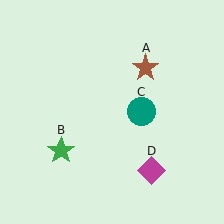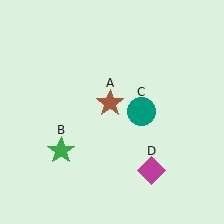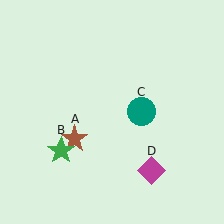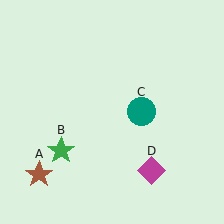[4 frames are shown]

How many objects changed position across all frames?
1 object changed position: brown star (object A).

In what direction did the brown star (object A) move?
The brown star (object A) moved down and to the left.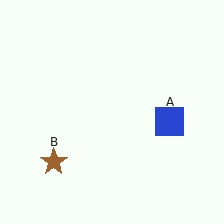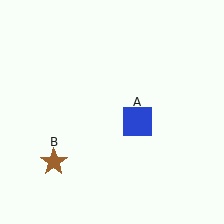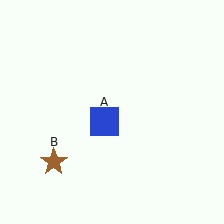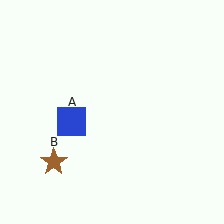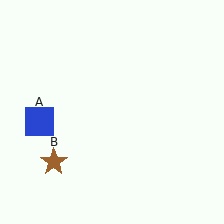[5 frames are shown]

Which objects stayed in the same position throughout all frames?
Brown star (object B) remained stationary.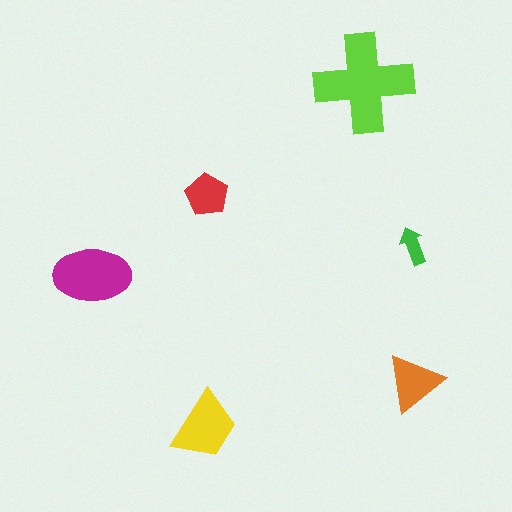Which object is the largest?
The lime cross.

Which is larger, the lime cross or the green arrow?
The lime cross.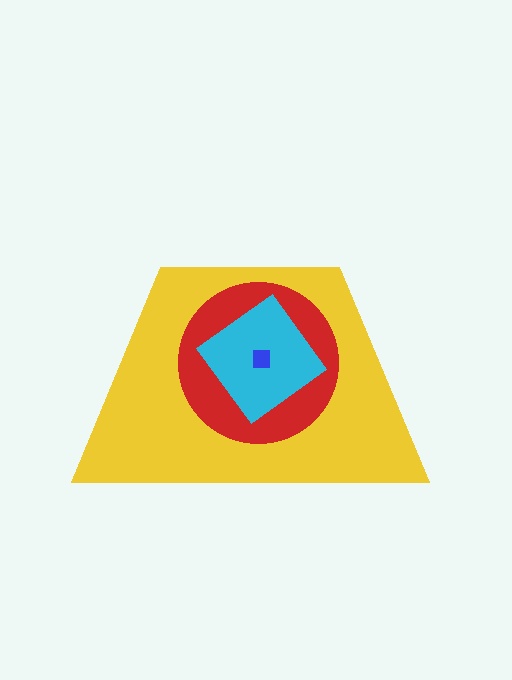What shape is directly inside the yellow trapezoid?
The red circle.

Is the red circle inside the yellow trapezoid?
Yes.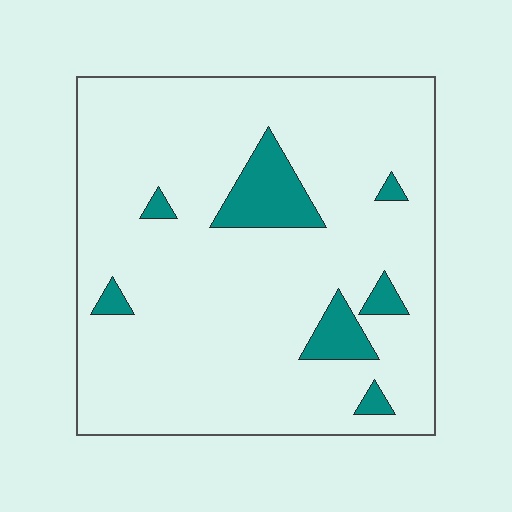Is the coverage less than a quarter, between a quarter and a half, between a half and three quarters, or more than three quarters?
Less than a quarter.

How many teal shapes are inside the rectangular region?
7.